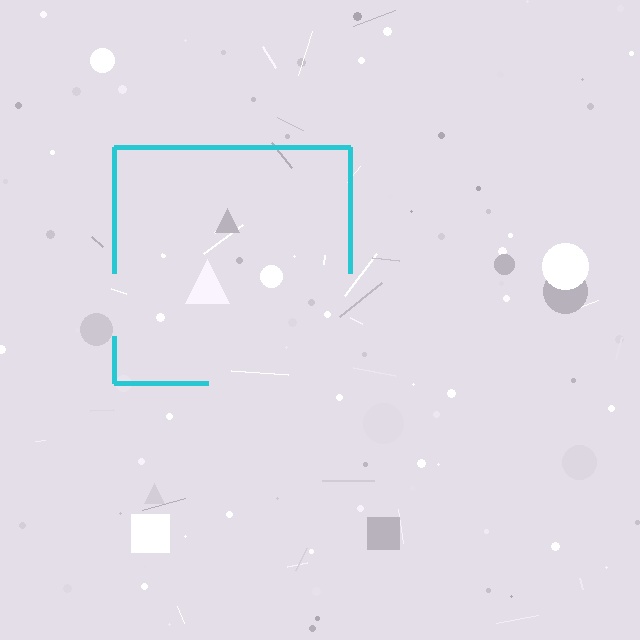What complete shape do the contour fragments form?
The contour fragments form a square.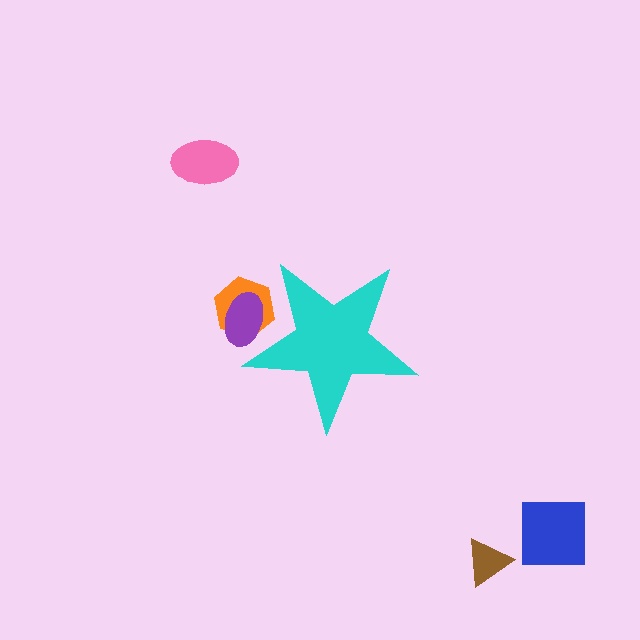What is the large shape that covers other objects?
A cyan star.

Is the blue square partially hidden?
No, the blue square is fully visible.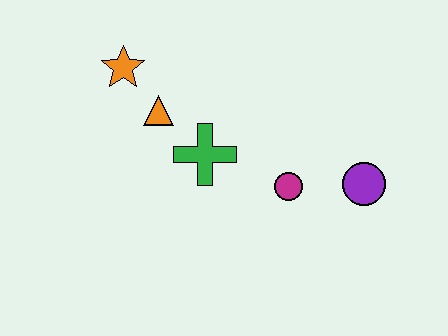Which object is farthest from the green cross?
The purple circle is farthest from the green cross.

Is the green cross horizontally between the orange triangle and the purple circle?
Yes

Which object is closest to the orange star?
The orange triangle is closest to the orange star.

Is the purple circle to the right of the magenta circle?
Yes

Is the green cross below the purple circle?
No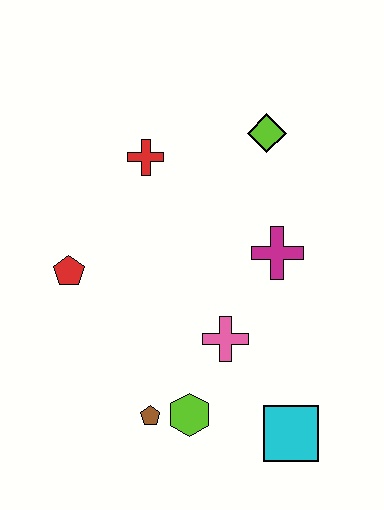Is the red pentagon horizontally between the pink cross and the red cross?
No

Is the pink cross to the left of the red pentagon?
No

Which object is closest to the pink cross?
The lime hexagon is closest to the pink cross.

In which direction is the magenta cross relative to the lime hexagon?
The magenta cross is above the lime hexagon.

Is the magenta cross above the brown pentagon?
Yes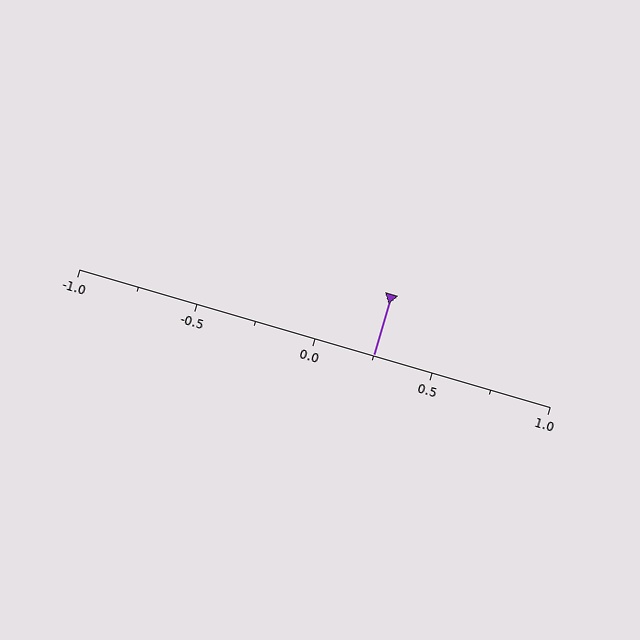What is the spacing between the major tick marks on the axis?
The major ticks are spaced 0.5 apart.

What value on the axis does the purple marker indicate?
The marker indicates approximately 0.25.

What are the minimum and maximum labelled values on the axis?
The axis runs from -1.0 to 1.0.